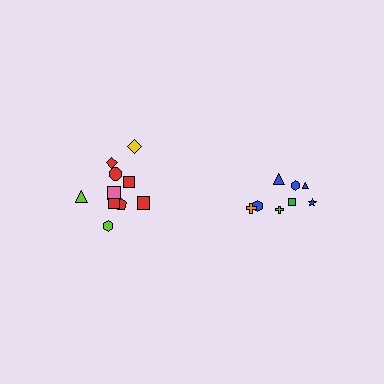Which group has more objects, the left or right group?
The left group.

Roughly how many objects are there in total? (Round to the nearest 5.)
Roughly 20 objects in total.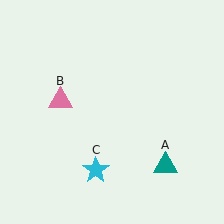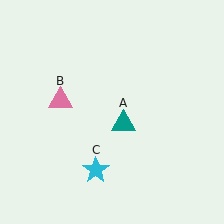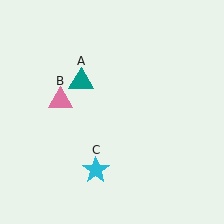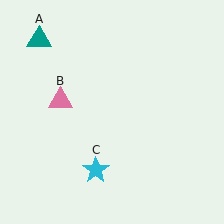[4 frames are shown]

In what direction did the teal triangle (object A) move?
The teal triangle (object A) moved up and to the left.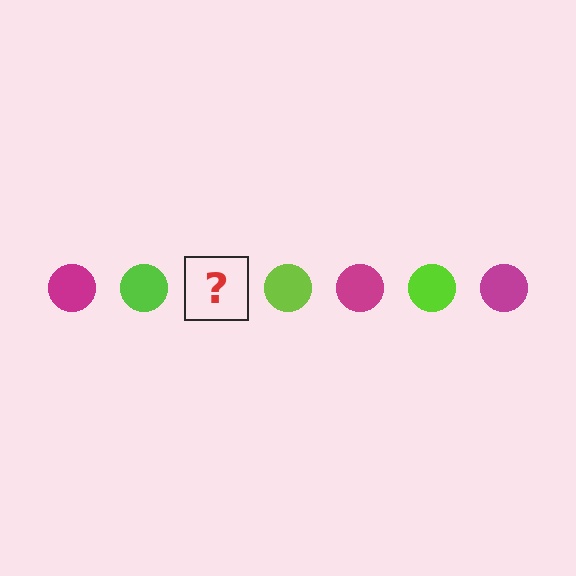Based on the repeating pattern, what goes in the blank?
The blank should be a magenta circle.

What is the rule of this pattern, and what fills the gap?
The rule is that the pattern cycles through magenta, lime circles. The gap should be filled with a magenta circle.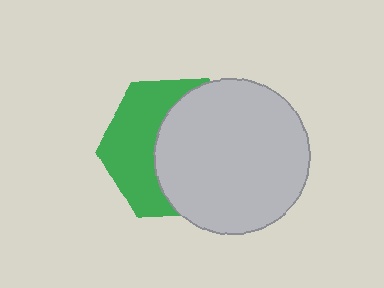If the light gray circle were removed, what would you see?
You would see the complete green hexagon.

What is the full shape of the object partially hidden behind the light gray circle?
The partially hidden object is a green hexagon.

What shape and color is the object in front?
The object in front is a light gray circle.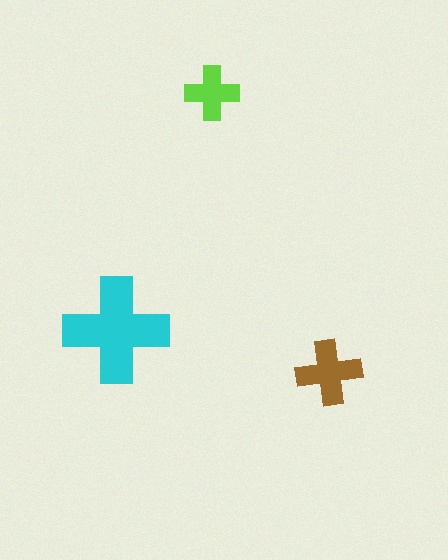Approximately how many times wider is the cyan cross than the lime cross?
About 2 times wider.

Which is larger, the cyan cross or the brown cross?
The cyan one.